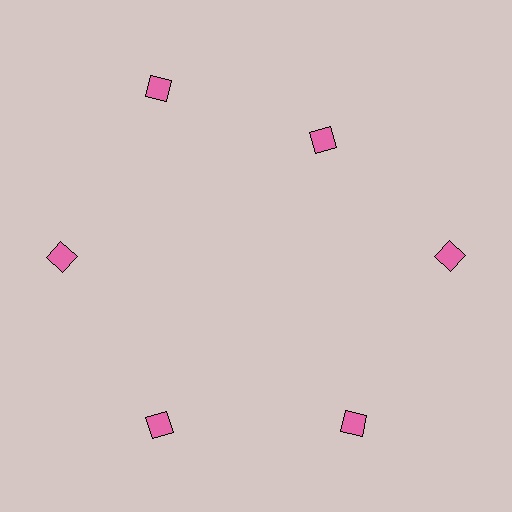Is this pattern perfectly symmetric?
No. The 6 pink diamonds are arranged in a ring, but one element near the 1 o'clock position is pulled inward toward the center, breaking the 6-fold rotational symmetry.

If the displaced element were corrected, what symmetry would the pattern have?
It would have 6-fold rotational symmetry — the pattern would map onto itself every 60 degrees.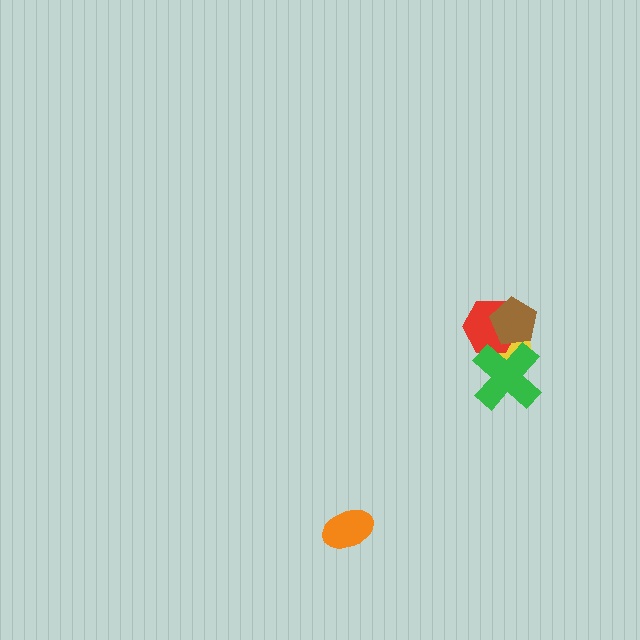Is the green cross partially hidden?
Yes, it is partially covered by another shape.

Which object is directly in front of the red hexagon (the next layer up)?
The green cross is directly in front of the red hexagon.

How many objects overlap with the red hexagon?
3 objects overlap with the red hexagon.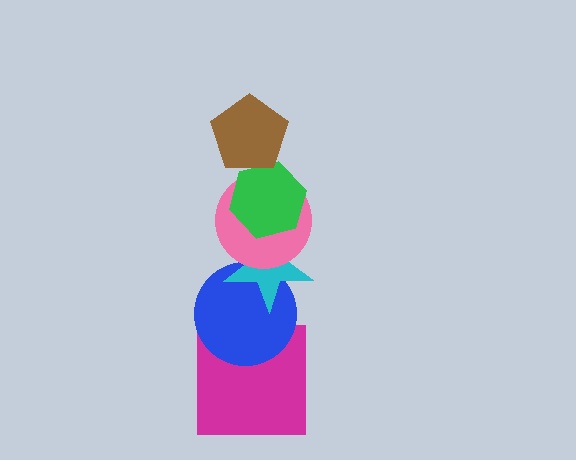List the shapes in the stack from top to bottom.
From top to bottom: the brown pentagon, the green hexagon, the pink circle, the cyan star, the blue circle, the magenta square.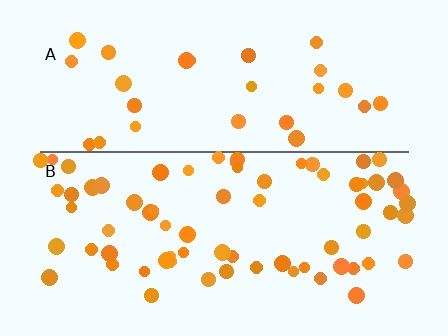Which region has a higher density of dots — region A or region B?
B (the bottom).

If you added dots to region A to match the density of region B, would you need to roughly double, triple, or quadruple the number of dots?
Approximately double.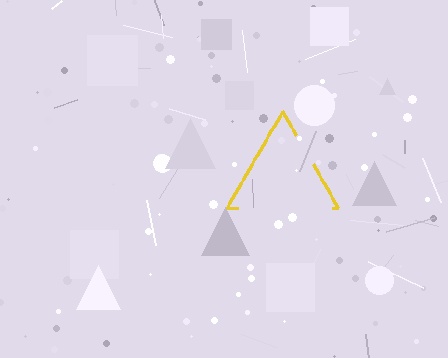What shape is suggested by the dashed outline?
The dashed outline suggests a triangle.